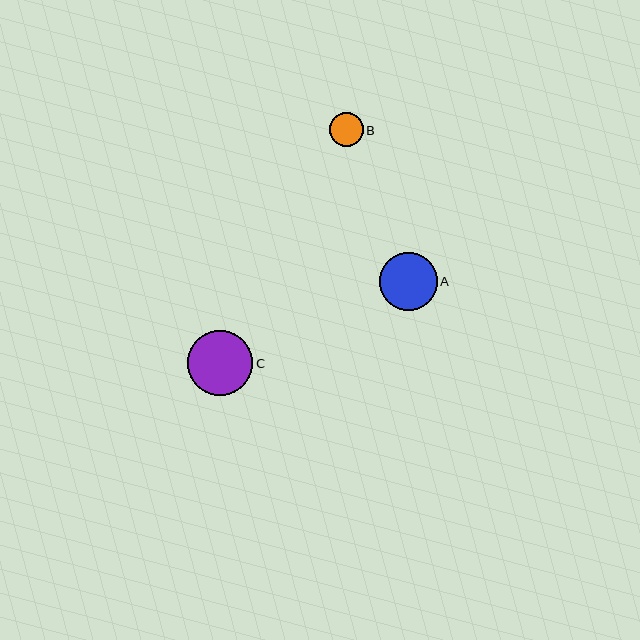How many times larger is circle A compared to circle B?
Circle A is approximately 1.7 times the size of circle B.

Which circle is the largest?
Circle C is the largest with a size of approximately 65 pixels.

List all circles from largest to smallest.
From largest to smallest: C, A, B.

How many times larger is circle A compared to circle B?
Circle A is approximately 1.7 times the size of circle B.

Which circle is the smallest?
Circle B is the smallest with a size of approximately 34 pixels.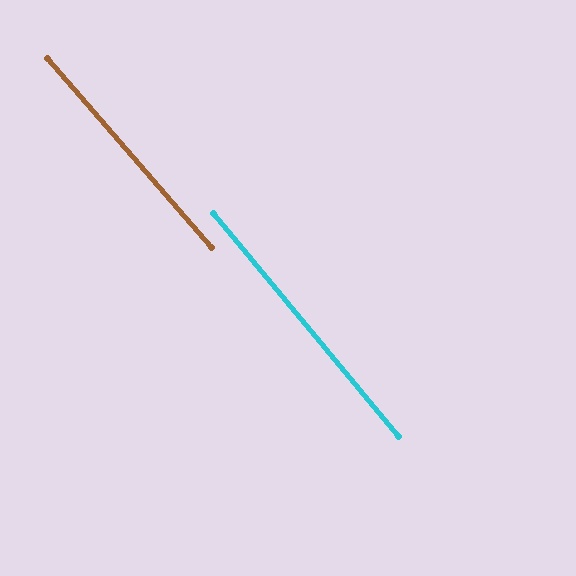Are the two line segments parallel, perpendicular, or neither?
Parallel — their directions differ by only 1.5°.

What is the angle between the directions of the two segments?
Approximately 2 degrees.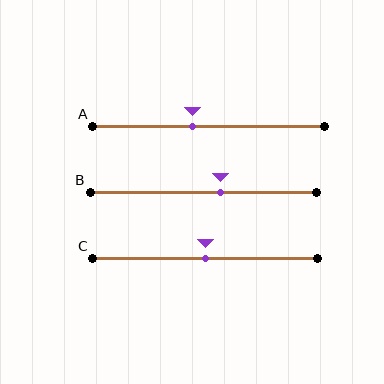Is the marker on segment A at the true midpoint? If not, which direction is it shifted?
No, the marker on segment A is shifted to the left by about 7% of the segment length.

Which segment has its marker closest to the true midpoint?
Segment C has its marker closest to the true midpoint.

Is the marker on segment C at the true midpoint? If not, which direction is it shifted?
Yes, the marker on segment C is at the true midpoint.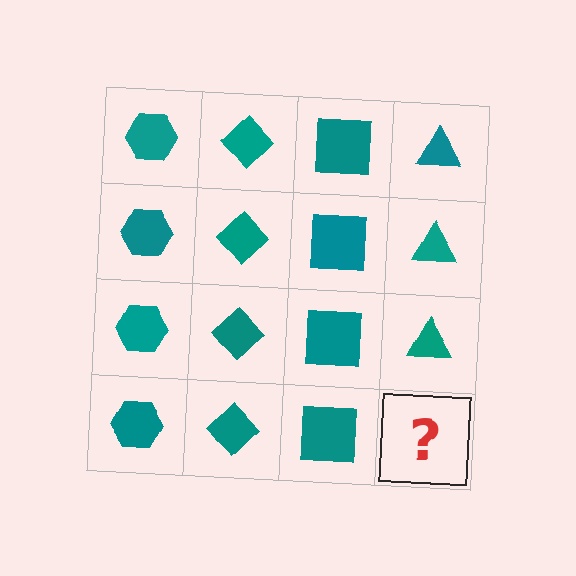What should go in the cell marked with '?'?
The missing cell should contain a teal triangle.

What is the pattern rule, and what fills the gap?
The rule is that each column has a consistent shape. The gap should be filled with a teal triangle.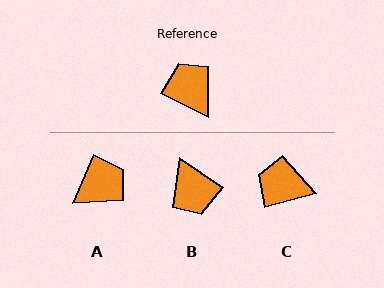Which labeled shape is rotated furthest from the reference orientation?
B, about 172 degrees away.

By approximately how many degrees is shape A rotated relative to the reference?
Approximately 86 degrees clockwise.